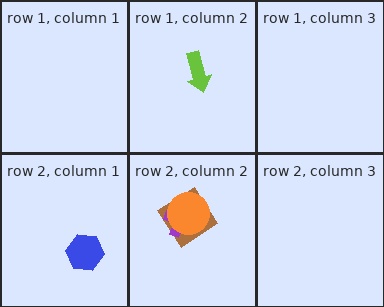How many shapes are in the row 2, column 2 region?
3.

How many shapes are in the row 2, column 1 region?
1.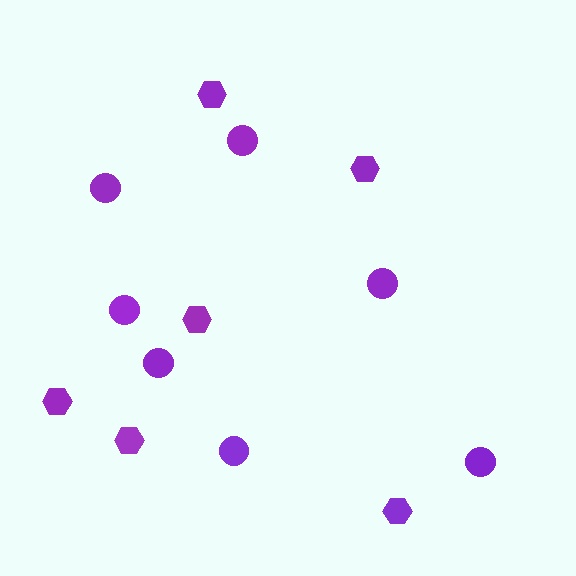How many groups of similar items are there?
There are 2 groups: one group of circles (7) and one group of hexagons (6).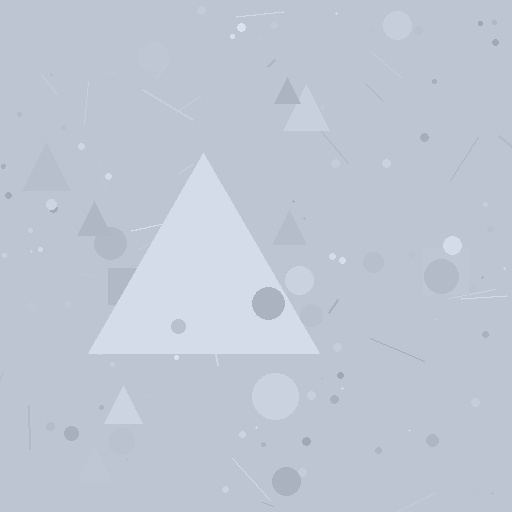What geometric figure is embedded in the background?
A triangle is embedded in the background.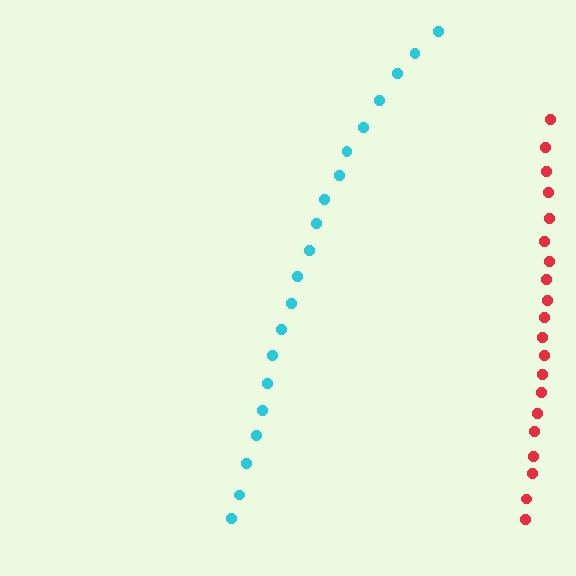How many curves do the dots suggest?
There are 2 distinct paths.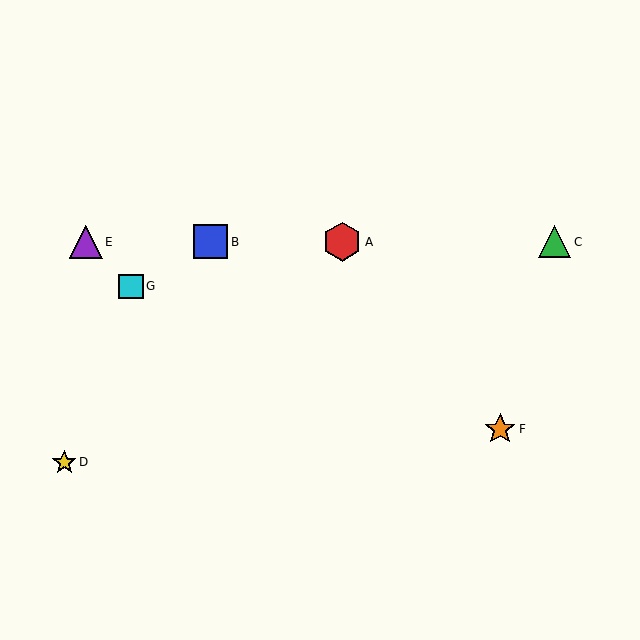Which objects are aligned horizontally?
Objects A, B, C, E are aligned horizontally.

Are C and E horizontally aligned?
Yes, both are at y≈242.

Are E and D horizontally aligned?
No, E is at y≈242 and D is at y≈462.